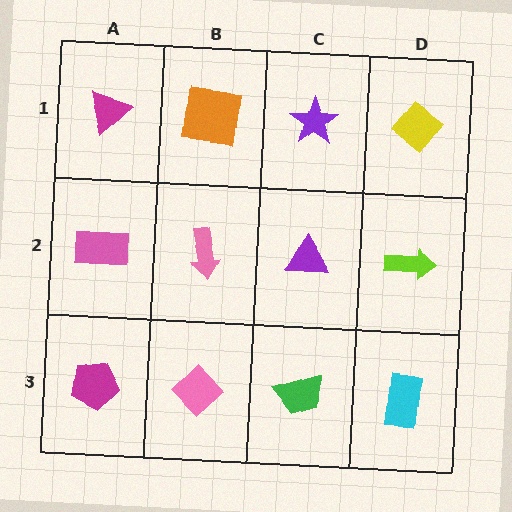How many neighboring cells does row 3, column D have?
2.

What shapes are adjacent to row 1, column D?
A lime arrow (row 2, column D), a purple star (row 1, column C).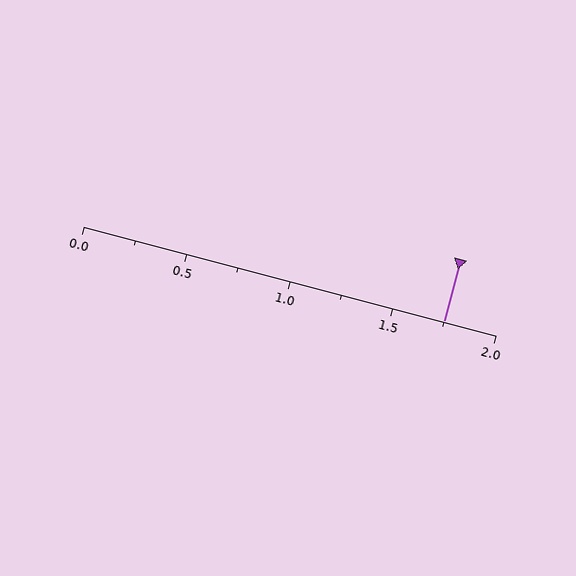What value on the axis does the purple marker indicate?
The marker indicates approximately 1.75.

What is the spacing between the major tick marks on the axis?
The major ticks are spaced 0.5 apart.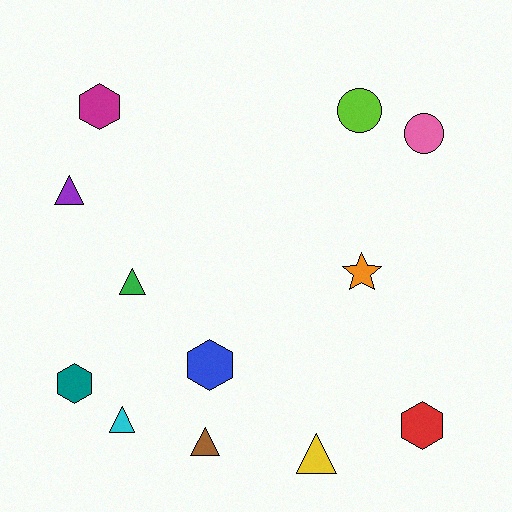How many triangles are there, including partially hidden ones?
There are 5 triangles.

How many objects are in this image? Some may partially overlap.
There are 12 objects.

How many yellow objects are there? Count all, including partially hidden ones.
There is 1 yellow object.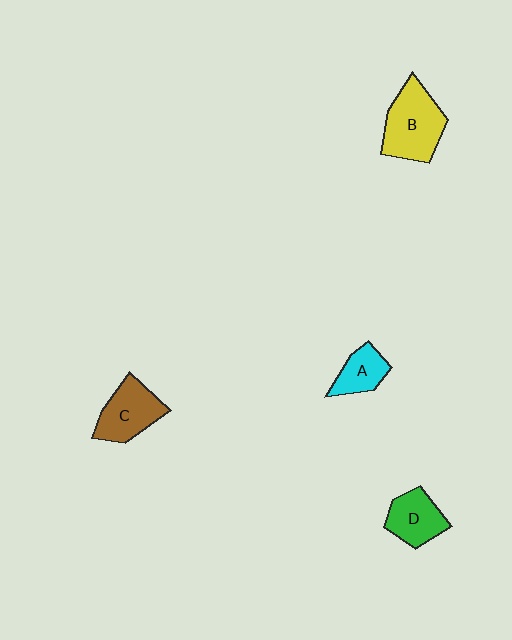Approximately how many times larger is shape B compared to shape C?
Approximately 1.3 times.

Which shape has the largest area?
Shape B (yellow).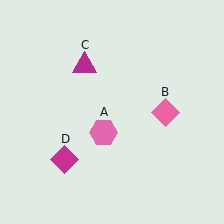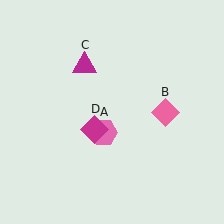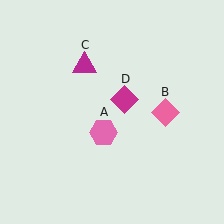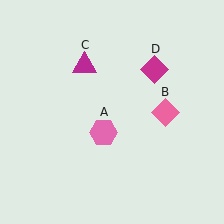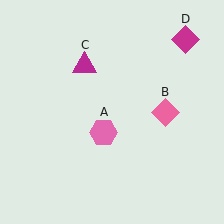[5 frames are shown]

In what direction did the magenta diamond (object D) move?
The magenta diamond (object D) moved up and to the right.